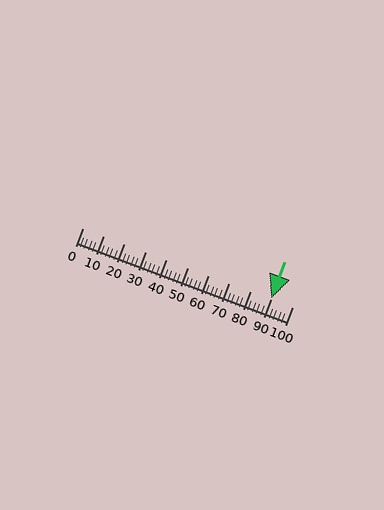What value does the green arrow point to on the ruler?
The green arrow points to approximately 90.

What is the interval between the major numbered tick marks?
The major tick marks are spaced 10 units apart.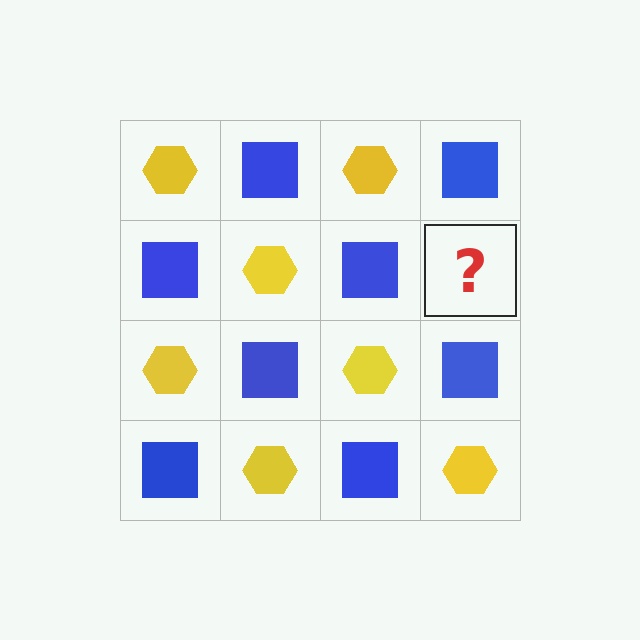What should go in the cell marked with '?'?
The missing cell should contain a yellow hexagon.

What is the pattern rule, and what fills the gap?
The rule is that it alternates yellow hexagon and blue square in a checkerboard pattern. The gap should be filled with a yellow hexagon.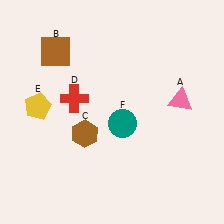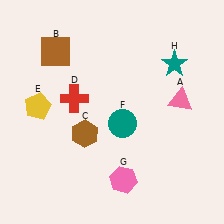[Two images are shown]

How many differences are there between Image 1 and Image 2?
There are 2 differences between the two images.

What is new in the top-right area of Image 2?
A teal star (H) was added in the top-right area of Image 2.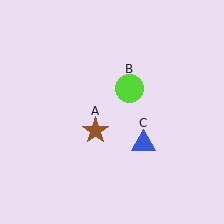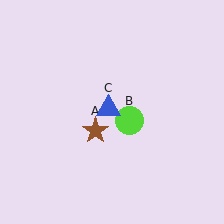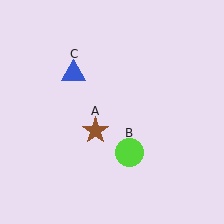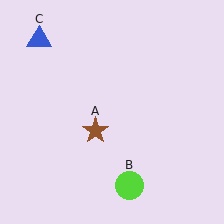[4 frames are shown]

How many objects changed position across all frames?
2 objects changed position: lime circle (object B), blue triangle (object C).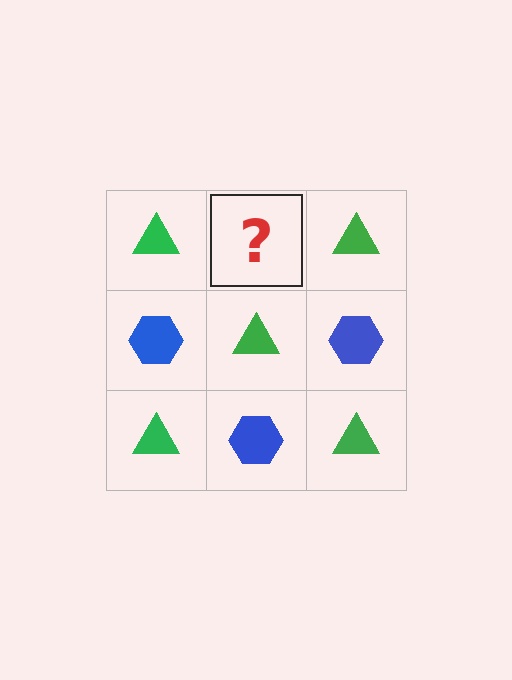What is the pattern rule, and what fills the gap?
The rule is that it alternates green triangle and blue hexagon in a checkerboard pattern. The gap should be filled with a blue hexagon.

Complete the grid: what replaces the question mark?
The question mark should be replaced with a blue hexagon.